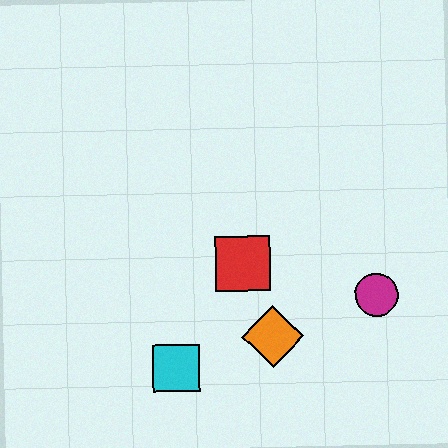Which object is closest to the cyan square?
The orange diamond is closest to the cyan square.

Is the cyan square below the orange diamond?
Yes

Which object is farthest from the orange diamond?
The magenta circle is farthest from the orange diamond.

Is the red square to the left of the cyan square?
No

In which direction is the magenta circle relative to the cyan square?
The magenta circle is to the right of the cyan square.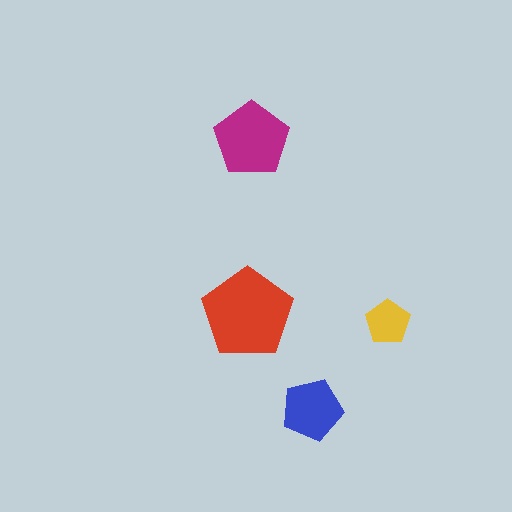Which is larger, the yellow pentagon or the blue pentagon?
The blue one.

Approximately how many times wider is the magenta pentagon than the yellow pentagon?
About 1.5 times wider.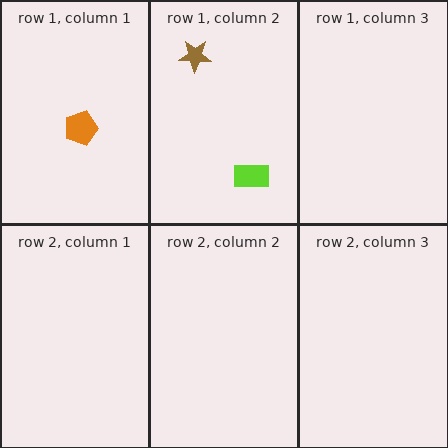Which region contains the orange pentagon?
The row 1, column 1 region.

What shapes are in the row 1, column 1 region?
The orange pentagon.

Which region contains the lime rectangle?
The row 1, column 2 region.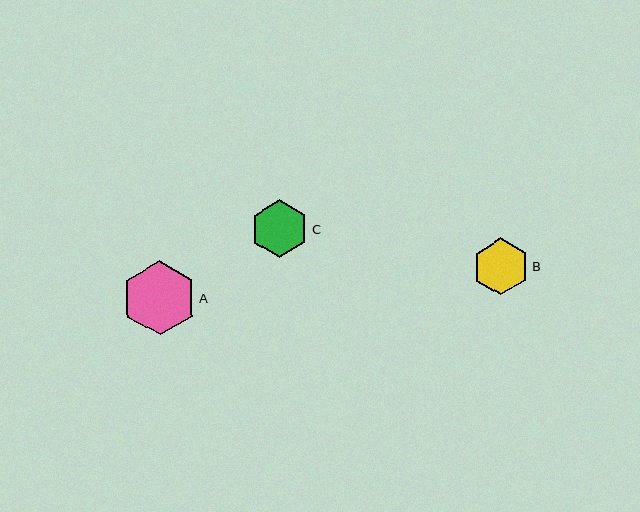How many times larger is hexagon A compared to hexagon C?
Hexagon A is approximately 1.3 times the size of hexagon C.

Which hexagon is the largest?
Hexagon A is the largest with a size of approximately 74 pixels.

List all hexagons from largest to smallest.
From largest to smallest: A, C, B.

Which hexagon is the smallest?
Hexagon B is the smallest with a size of approximately 57 pixels.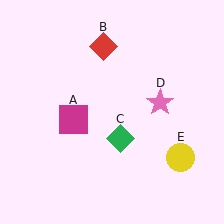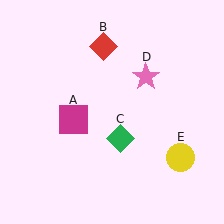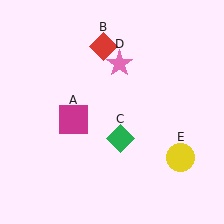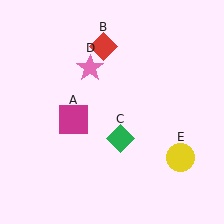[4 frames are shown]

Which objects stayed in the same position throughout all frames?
Magenta square (object A) and red diamond (object B) and green diamond (object C) and yellow circle (object E) remained stationary.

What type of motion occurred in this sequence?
The pink star (object D) rotated counterclockwise around the center of the scene.